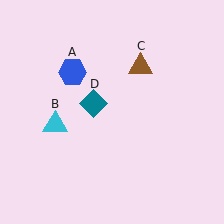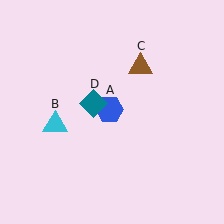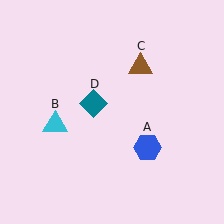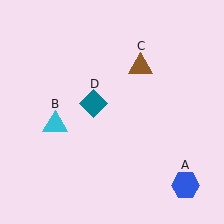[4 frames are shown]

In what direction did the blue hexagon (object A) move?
The blue hexagon (object A) moved down and to the right.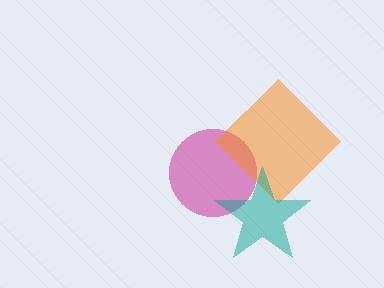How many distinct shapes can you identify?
There are 3 distinct shapes: a magenta circle, an orange diamond, a teal star.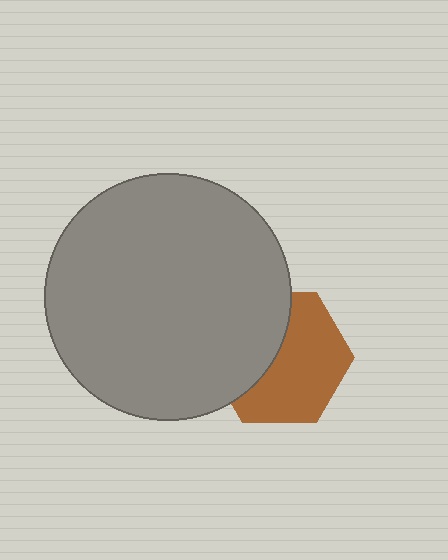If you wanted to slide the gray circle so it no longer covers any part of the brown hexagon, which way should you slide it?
Slide it left — that is the most direct way to separate the two shapes.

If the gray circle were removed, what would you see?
You would see the complete brown hexagon.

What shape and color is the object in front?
The object in front is a gray circle.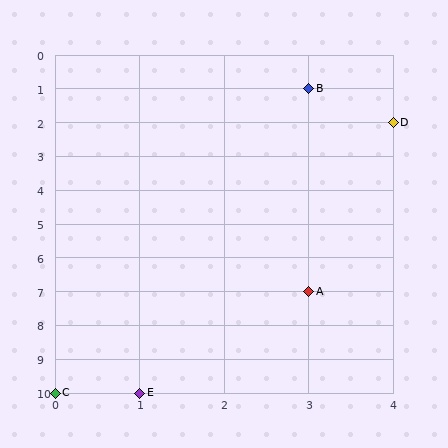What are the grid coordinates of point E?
Point E is at grid coordinates (1, 10).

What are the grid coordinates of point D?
Point D is at grid coordinates (4, 2).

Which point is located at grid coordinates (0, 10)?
Point C is at (0, 10).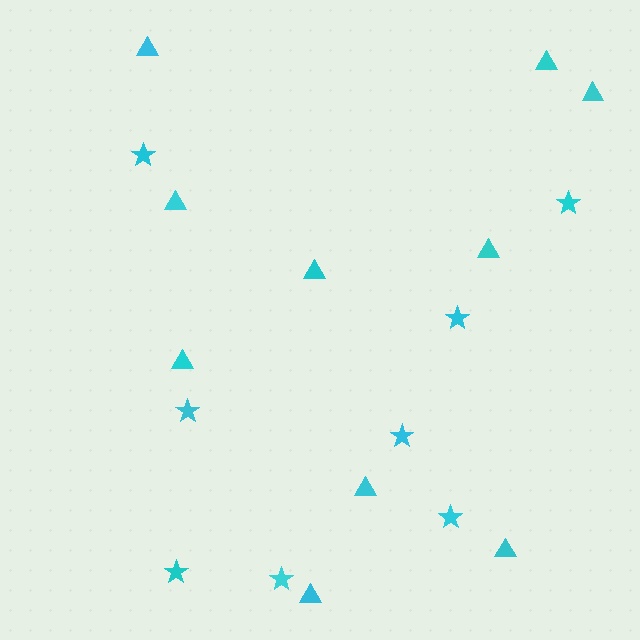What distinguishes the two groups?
There are 2 groups: one group of stars (8) and one group of triangles (10).